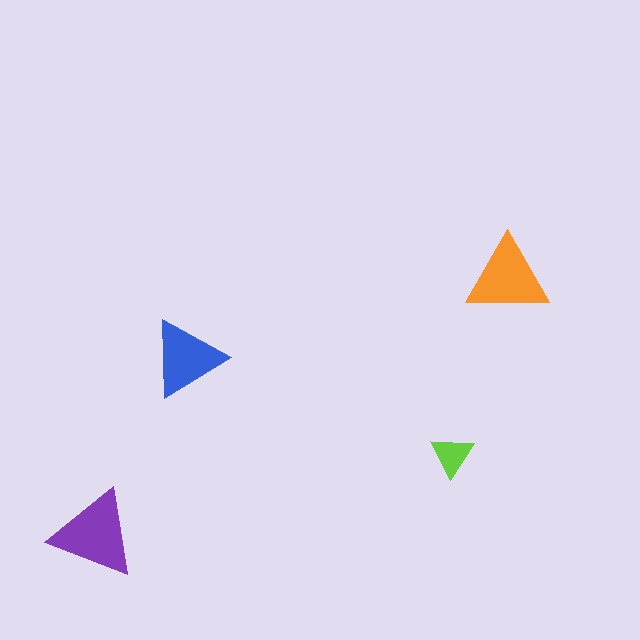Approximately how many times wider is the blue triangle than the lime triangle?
About 2 times wider.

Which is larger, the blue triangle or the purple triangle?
The purple one.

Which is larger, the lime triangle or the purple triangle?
The purple one.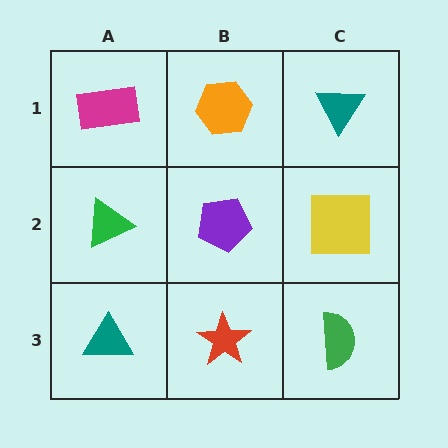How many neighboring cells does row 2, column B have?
4.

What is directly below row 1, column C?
A yellow square.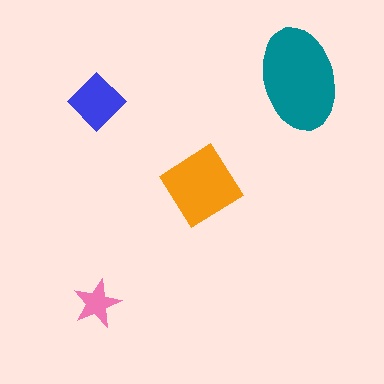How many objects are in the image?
There are 4 objects in the image.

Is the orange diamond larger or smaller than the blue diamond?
Larger.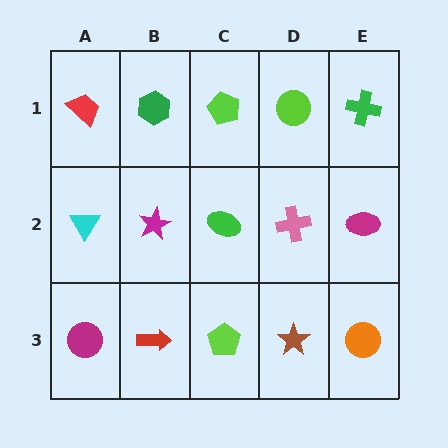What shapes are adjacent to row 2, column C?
A lime pentagon (row 1, column C), a lime pentagon (row 3, column C), a magenta star (row 2, column B), a pink cross (row 2, column D).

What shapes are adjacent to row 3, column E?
A magenta ellipse (row 2, column E), a brown star (row 3, column D).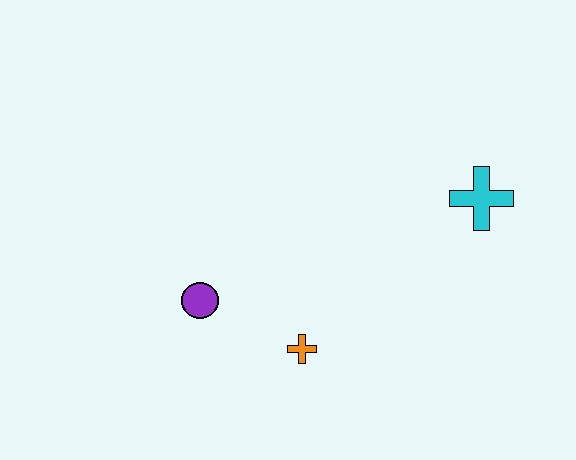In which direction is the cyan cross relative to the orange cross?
The cyan cross is to the right of the orange cross.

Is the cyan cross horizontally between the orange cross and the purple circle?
No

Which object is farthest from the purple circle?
The cyan cross is farthest from the purple circle.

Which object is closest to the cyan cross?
The orange cross is closest to the cyan cross.